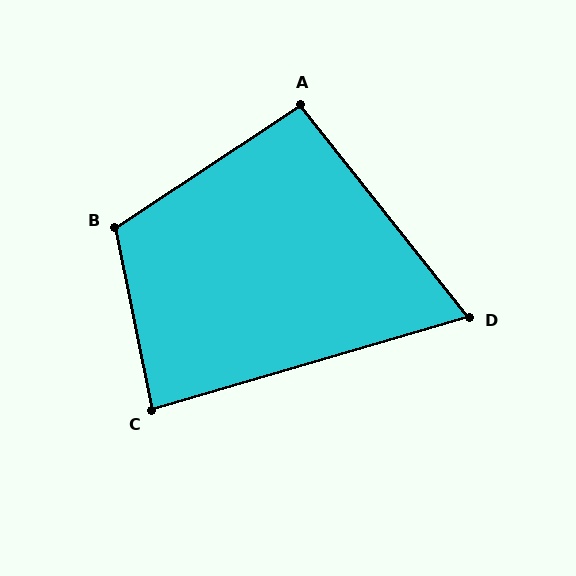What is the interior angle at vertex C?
Approximately 85 degrees (approximately right).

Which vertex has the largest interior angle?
B, at approximately 112 degrees.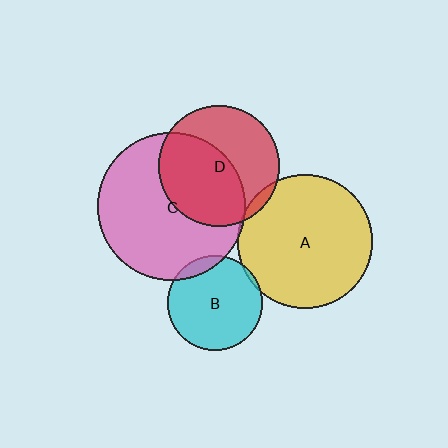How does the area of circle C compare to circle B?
Approximately 2.4 times.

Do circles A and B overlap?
Yes.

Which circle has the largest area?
Circle C (pink).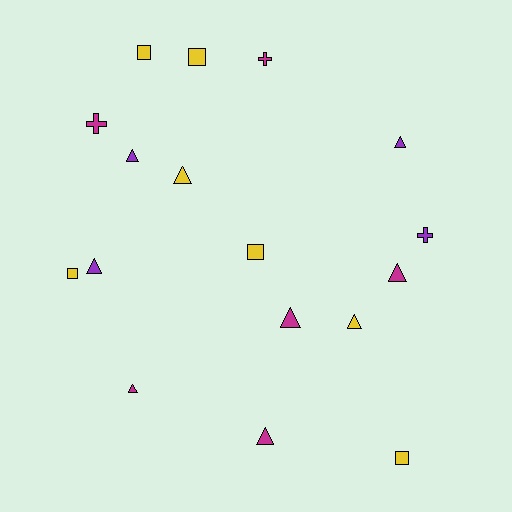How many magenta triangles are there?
There are 4 magenta triangles.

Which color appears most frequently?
Yellow, with 7 objects.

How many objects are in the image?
There are 17 objects.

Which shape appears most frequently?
Triangle, with 9 objects.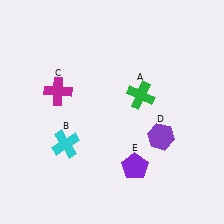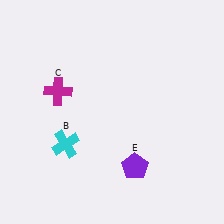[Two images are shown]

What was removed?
The purple hexagon (D), the green cross (A) were removed in Image 2.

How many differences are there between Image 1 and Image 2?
There are 2 differences between the two images.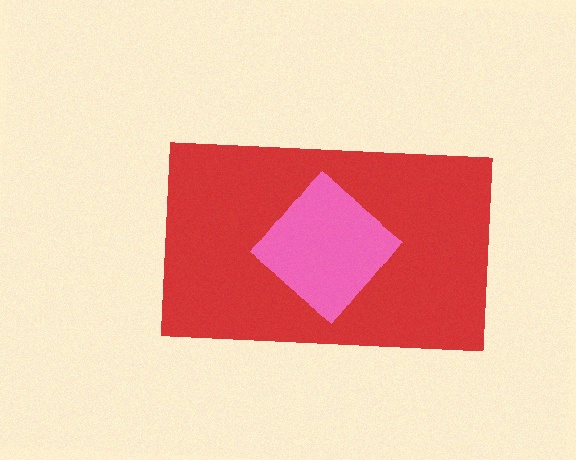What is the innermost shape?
The pink diamond.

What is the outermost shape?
The red rectangle.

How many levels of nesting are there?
2.